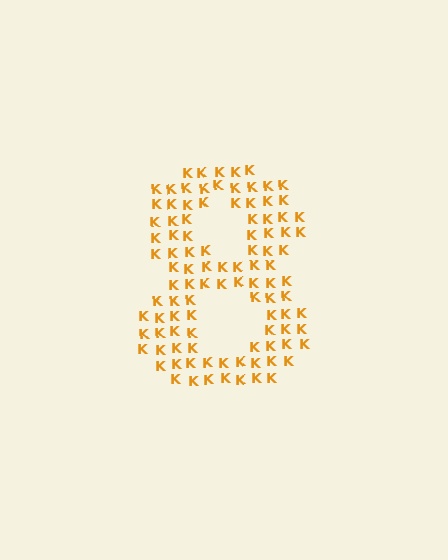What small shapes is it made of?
It is made of small letter K's.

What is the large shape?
The large shape is the digit 8.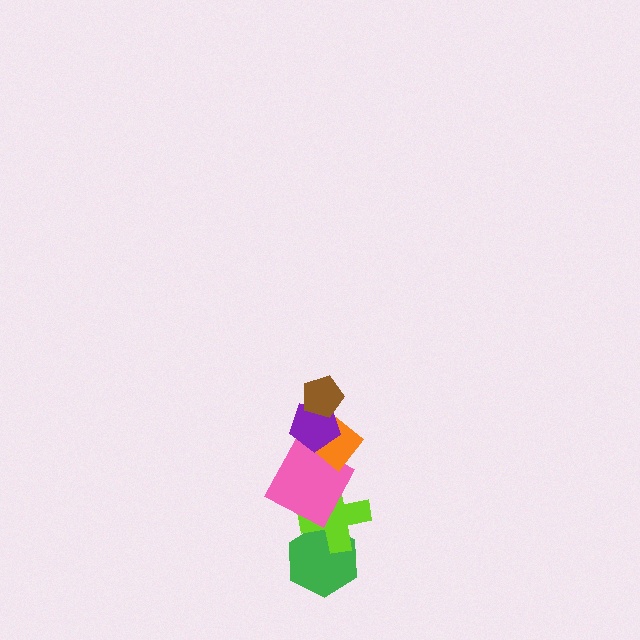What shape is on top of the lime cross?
The pink square is on top of the lime cross.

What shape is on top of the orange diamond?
The purple pentagon is on top of the orange diamond.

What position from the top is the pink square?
The pink square is 4th from the top.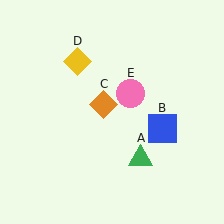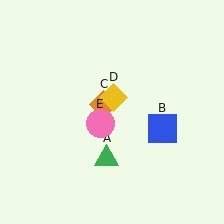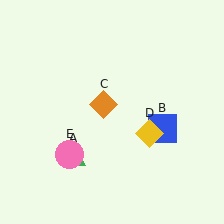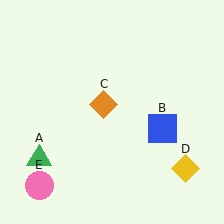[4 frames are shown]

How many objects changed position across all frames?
3 objects changed position: green triangle (object A), yellow diamond (object D), pink circle (object E).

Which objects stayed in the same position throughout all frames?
Blue square (object B) and orange diamond (object C) remained stationary.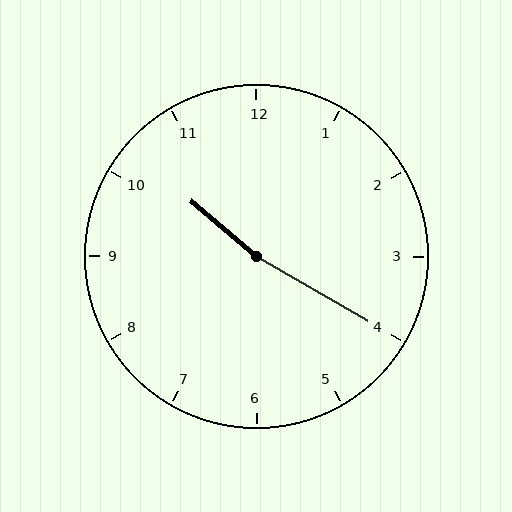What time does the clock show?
10:20.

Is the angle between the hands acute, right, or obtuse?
It is obtuse.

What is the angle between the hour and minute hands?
Approximately 170 degrees.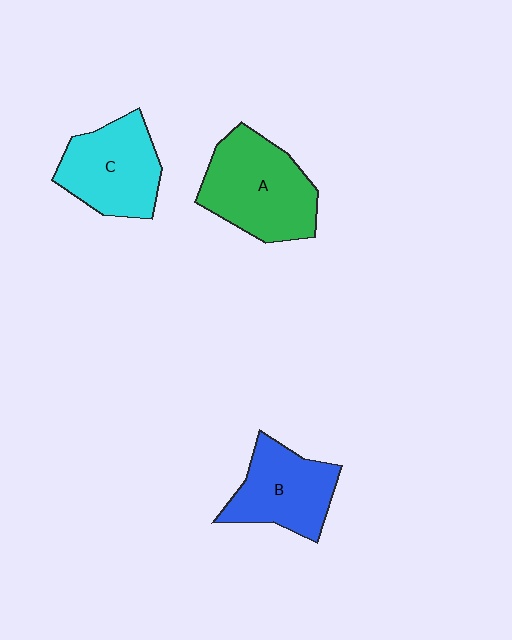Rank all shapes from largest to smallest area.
From largest to smallest: A (green), C (cyan), B (blue).